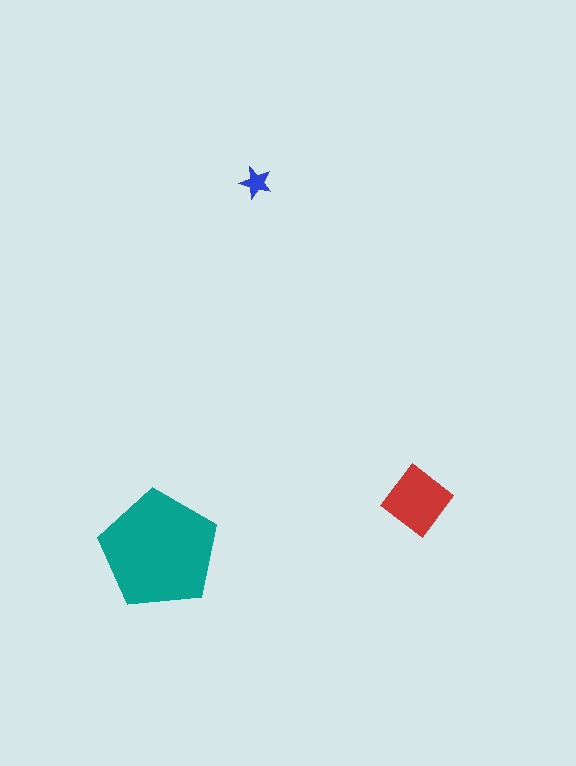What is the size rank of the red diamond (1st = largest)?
2nd.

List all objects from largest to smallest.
The teal pentagon, the red diamond, the blue star.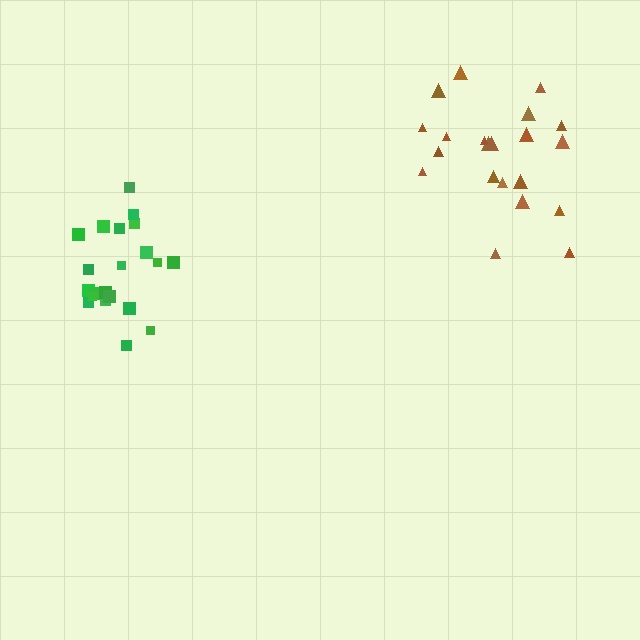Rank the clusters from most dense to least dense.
green, brown.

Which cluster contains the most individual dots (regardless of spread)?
Green (21).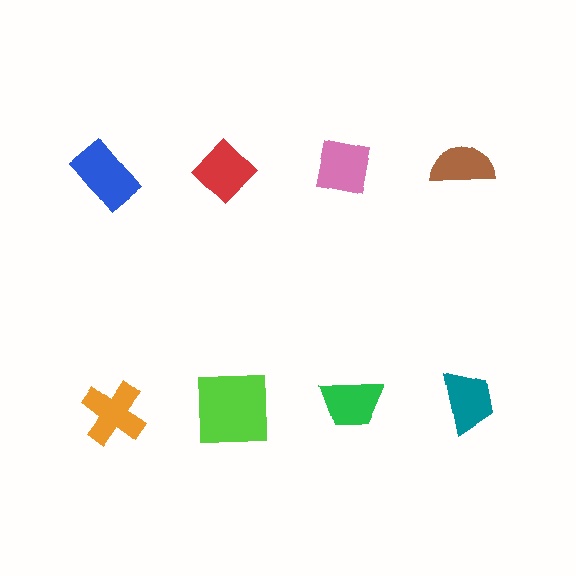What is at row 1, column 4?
A brown semicircle.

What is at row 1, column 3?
A pink square.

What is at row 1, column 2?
A red diamond.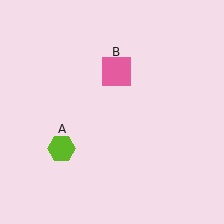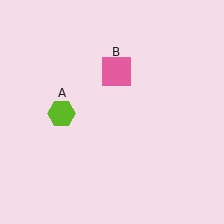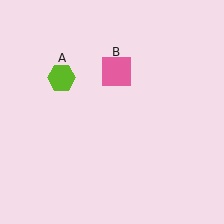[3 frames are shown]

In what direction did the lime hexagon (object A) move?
The lime hexagon (object A) moved up.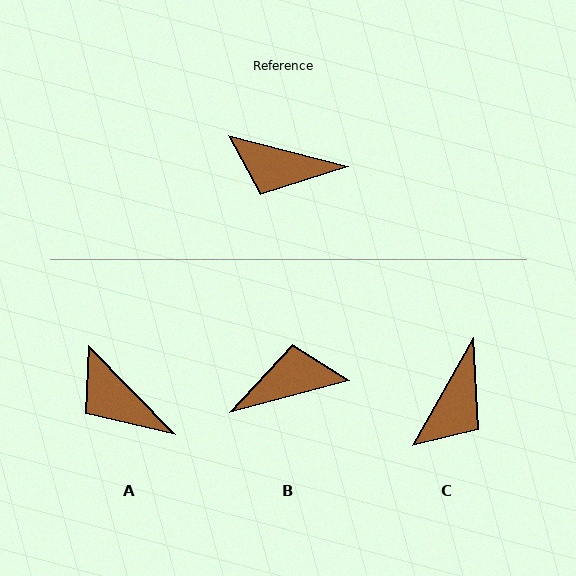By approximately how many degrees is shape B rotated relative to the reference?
Approximately 150 degrees clockwise.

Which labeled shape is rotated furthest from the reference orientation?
B, about 150 degrees away.